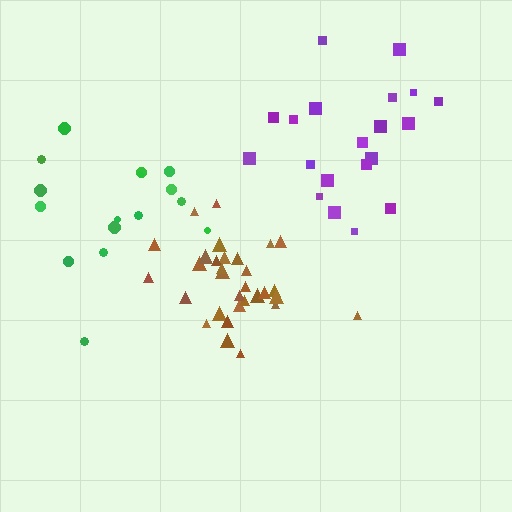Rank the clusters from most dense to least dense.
brown, green, purple.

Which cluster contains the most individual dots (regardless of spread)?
Brown (31).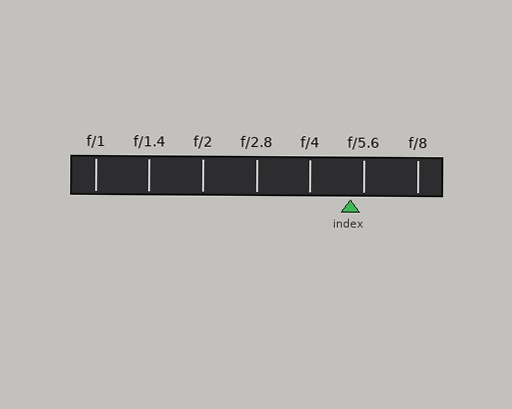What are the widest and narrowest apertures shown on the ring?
The widest aperture shown is f/1 and the narrowest is f/8.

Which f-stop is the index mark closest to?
The index mark is closest to f/5.6.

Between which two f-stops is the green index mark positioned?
The index mark is between f/4 and f/5.6.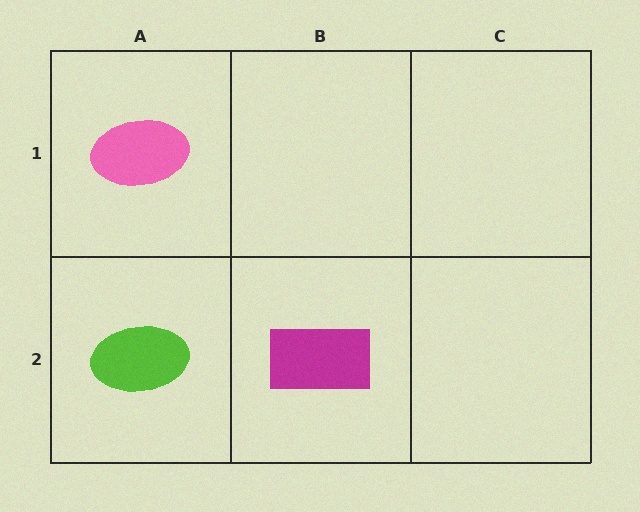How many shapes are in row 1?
1 shape.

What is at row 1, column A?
A pink ellipse.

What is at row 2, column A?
A lime ellipse.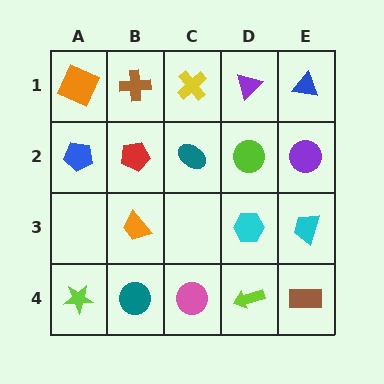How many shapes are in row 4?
5 shapes.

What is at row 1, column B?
A brown cross.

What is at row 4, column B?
A teal circle.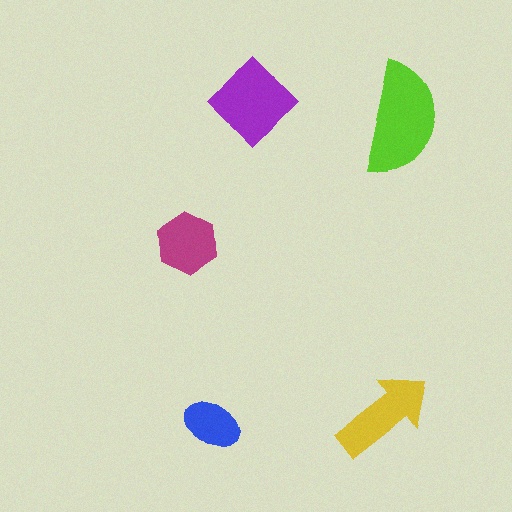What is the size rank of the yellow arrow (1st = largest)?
3rd.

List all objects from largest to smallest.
The lime semicircle, the purple diamond, the yellow arrow, the magenta hexagon, the blue ellipse.